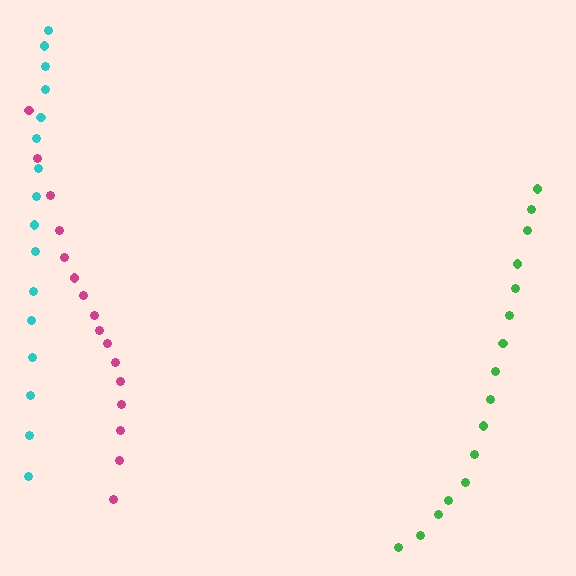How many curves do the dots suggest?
There are 3 distinct paths.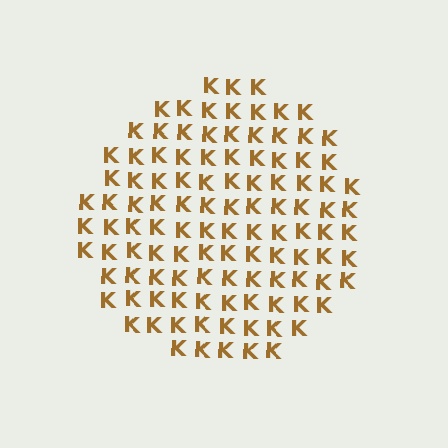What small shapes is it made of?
It is made of small letter K's.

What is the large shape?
The large shape is a circle.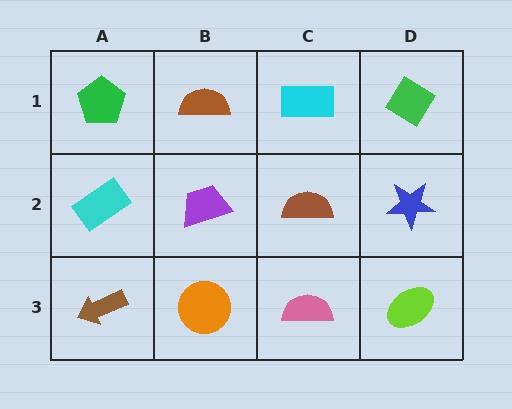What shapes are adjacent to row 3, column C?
A brown semicircle (row 2, column C), an orange circle (row 3, column B), a lime ellipse (row 3, column D).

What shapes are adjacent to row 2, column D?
A green diamond (row 1, column D), a lime ellipse (row 3, column D), a brown semicircle (row 2, column C).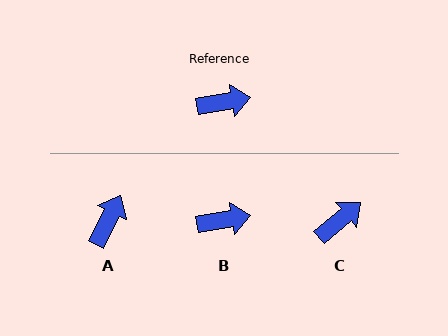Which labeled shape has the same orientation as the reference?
B.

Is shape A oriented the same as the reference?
No, it is off by about 54 degrees.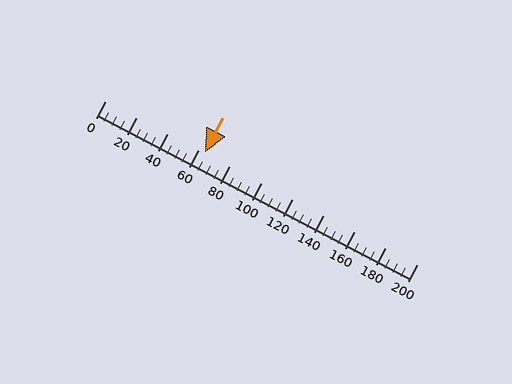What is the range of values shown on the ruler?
The ruler shows values from 0 to 200.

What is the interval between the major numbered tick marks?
The major tick marks are spaced 20 units apart.